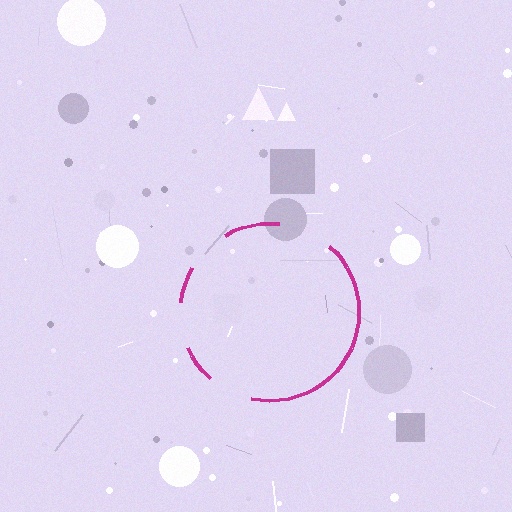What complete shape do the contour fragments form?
The contour fragments form a circle.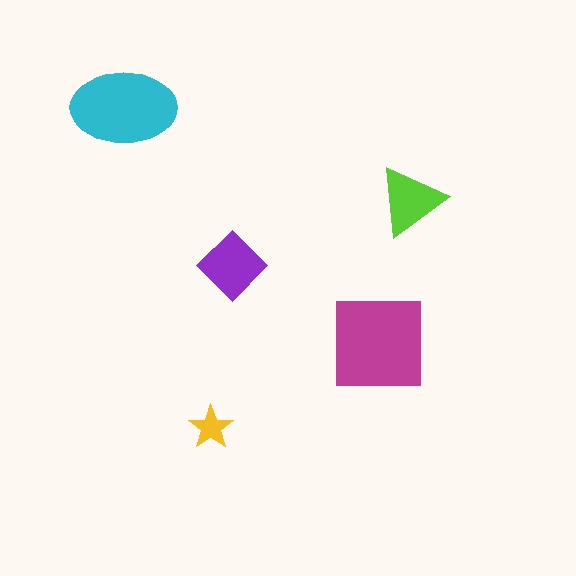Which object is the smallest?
The yellow star.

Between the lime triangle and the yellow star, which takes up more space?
The lime triangle.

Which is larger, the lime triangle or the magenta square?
The magenta square.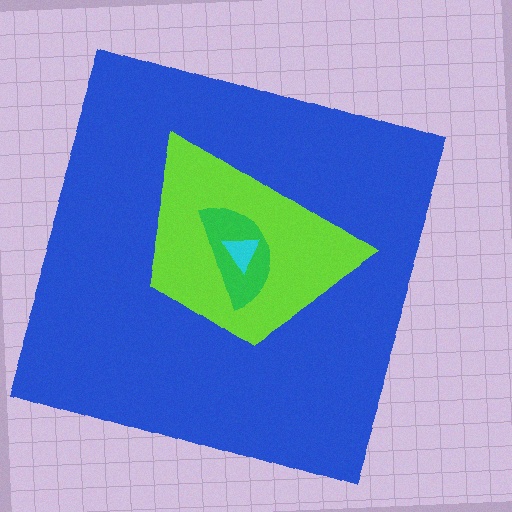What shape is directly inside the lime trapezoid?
The green semicircle.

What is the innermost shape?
The cyan triangle.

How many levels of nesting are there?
4.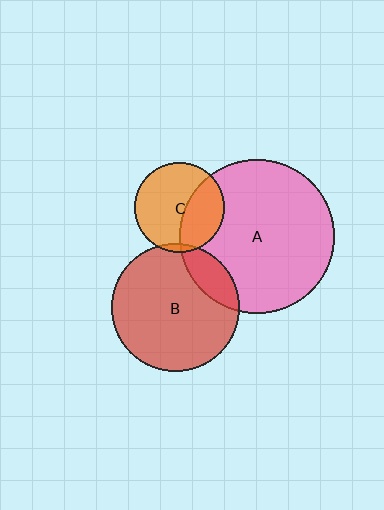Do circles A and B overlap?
Yes.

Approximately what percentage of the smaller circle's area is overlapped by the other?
Approximately 15%.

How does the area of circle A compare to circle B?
Approximately 1.4 times.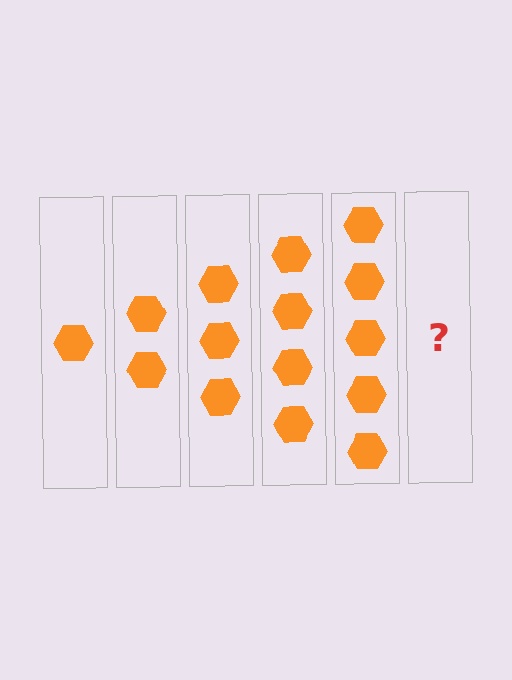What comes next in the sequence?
The next element should be 6 hexagons.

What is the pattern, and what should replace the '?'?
The pattern is that each step adds one more hexagon. The '?' should be 6 hexagons.